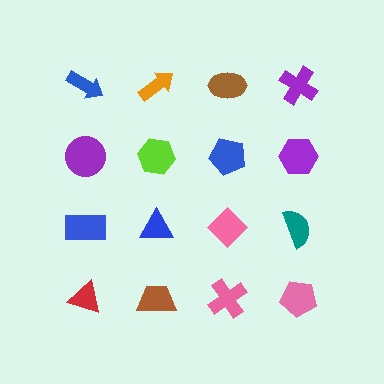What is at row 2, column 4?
A purple hexagon.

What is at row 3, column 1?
A blue rectangle.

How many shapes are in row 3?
4 shapes.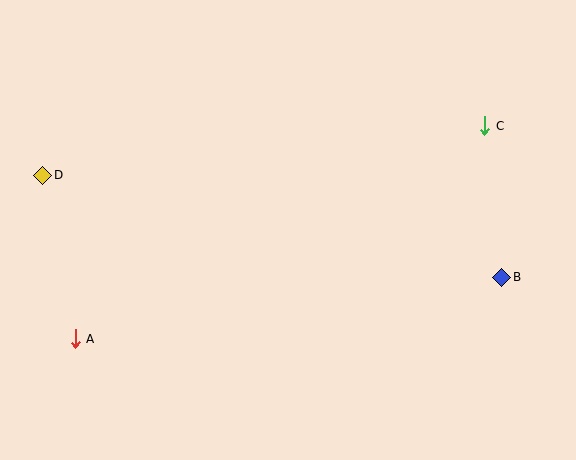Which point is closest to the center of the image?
Point B at (502, 277) is closest to the center.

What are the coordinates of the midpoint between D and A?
The midpoint between D and A is at (59, 257).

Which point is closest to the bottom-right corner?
Point B is closest to the bottom-right corner.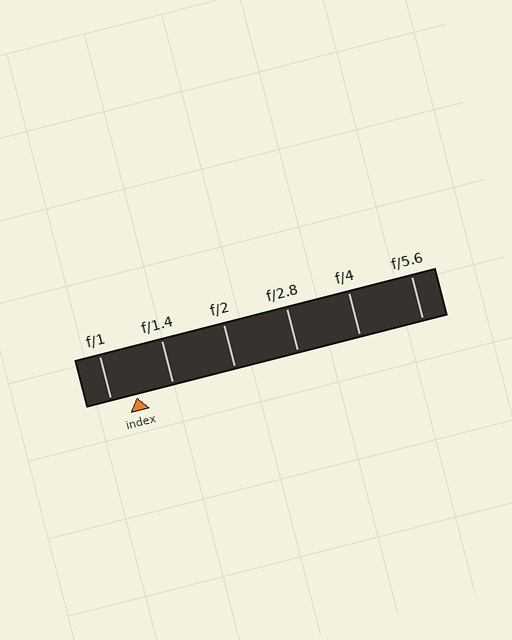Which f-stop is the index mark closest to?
The index mark is closest to f/1.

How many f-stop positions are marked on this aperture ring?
There are 6 f-stop positions marked.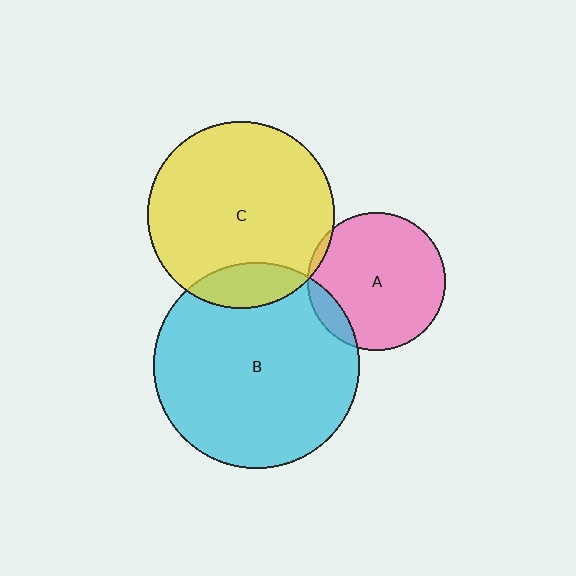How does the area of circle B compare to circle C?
Approximately 1.2 times.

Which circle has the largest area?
Circle B (cyan).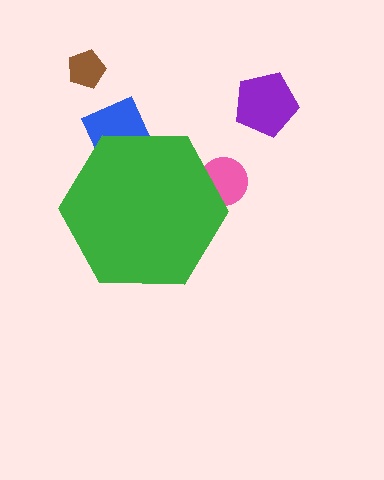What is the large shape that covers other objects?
A green hexagon.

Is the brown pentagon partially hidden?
No, the brown pentagon is fully visible.